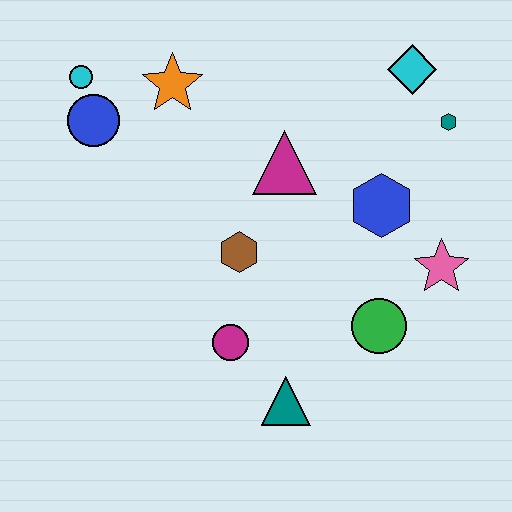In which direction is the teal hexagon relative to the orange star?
The teal hexagon is to the right of the orange star.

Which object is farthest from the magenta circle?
The cyan diamond is farthest from the magenta circle.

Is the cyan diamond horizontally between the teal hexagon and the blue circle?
Yes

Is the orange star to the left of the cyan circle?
No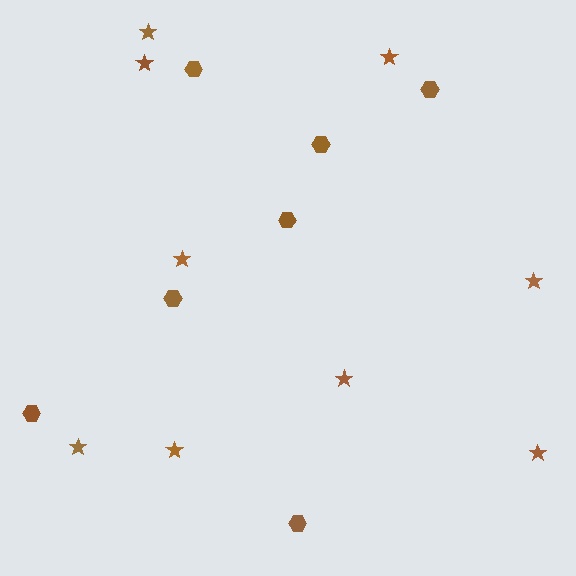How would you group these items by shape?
There are 2 groups: one group of stars (9) and one group of hexagons (7).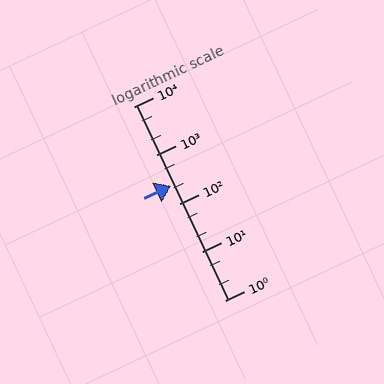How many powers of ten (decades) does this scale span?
The scale spans 4 decades, from 1 to 10000.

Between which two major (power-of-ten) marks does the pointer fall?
The pointer is between 100 and 1000.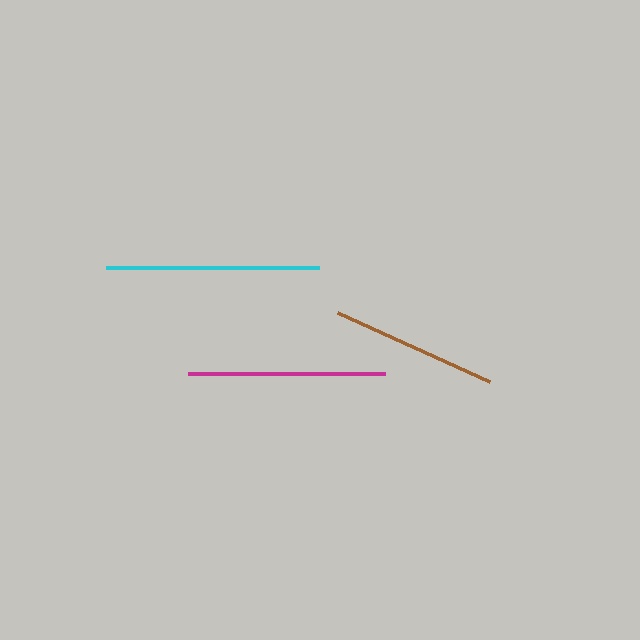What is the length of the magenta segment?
The magenta segment is approximately 197 pixels long.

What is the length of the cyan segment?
The cyan segment is approximately 213 pixels long.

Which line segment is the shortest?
The brown line is the shortest at approximately 168 pixels.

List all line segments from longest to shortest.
From longest to shortest: cyan, magenta, brown.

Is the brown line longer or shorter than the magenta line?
The magenta line is longer than the brown line.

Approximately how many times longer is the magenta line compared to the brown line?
The magenta line is approximately 1.2 times the length of the brown line.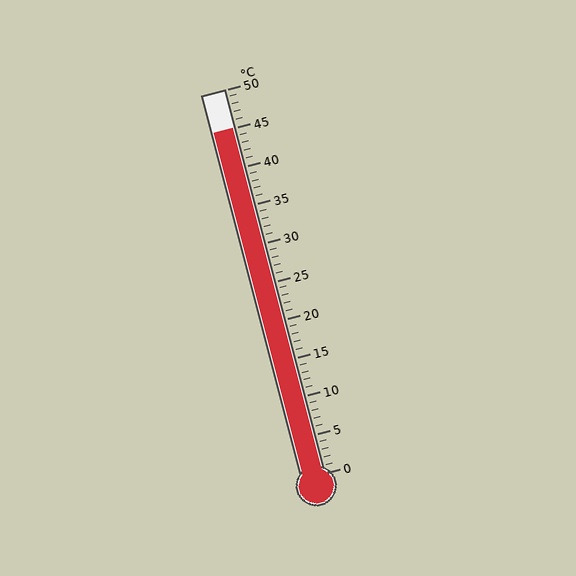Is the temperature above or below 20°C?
The temperature is above 20°C.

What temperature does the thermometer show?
The thermometer shows approximately 45°C.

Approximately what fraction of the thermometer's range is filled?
The thermometer is filled to approximately 90% of its range.